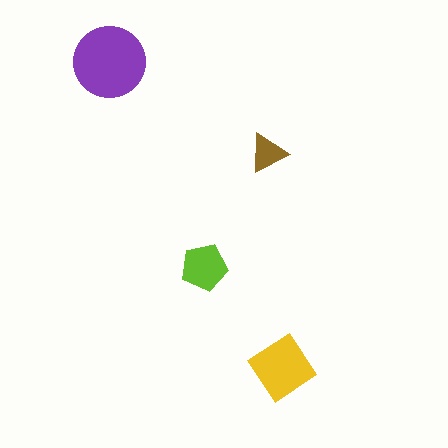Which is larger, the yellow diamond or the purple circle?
The purple circle.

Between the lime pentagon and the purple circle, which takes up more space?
The purple circle.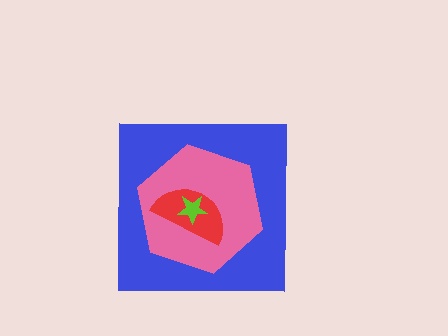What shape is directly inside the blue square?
The pink hexagon.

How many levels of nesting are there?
4.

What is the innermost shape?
The lime star.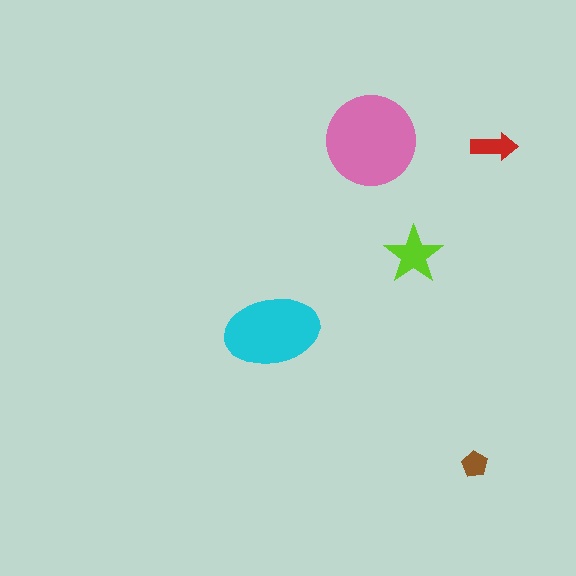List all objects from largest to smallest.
The pink circle, the cyan ellipse, the lime star, the red arrow, the brown pentagon.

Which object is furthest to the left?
The cyan ellipse is leftmost.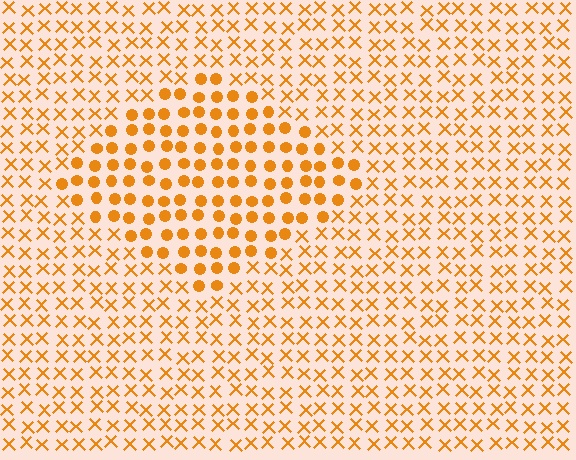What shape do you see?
I see a diamond.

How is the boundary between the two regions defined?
The boundary is defined by a change in element shape: circles inside vs. X marks outside. All elements share the same color and spacing.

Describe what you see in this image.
The image is filled with small orange elements arranged in a uniform grid. A diamond-shaped region contains circles, while the surrounding area contains X marks. The boundary is defined purely by the change in element shape.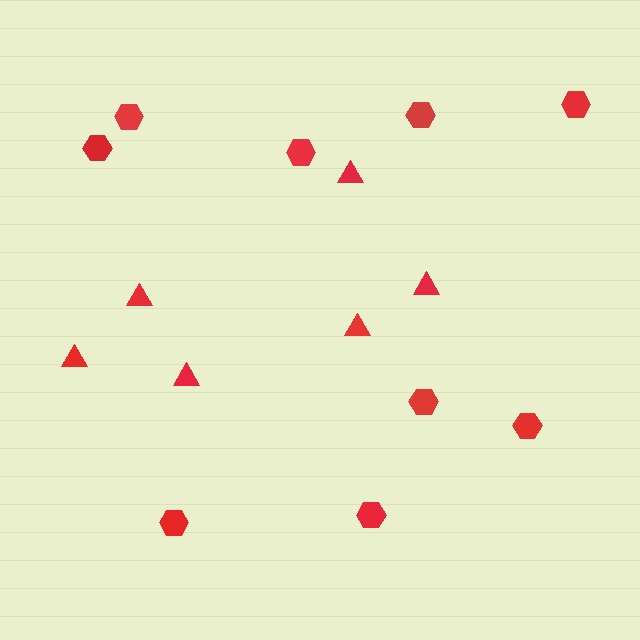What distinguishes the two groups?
There are 2 groups: one group of triangles (6) and one group of hexagons (9).